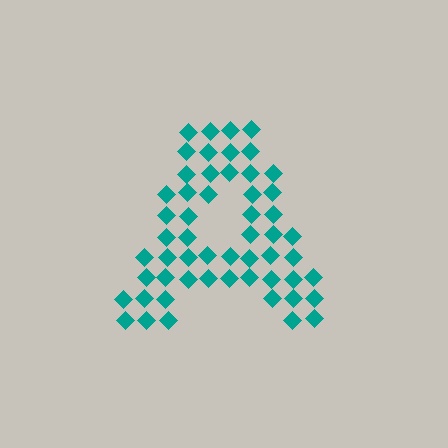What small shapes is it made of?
It is made of small diamonds.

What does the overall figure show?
The overall figure shows the letter A.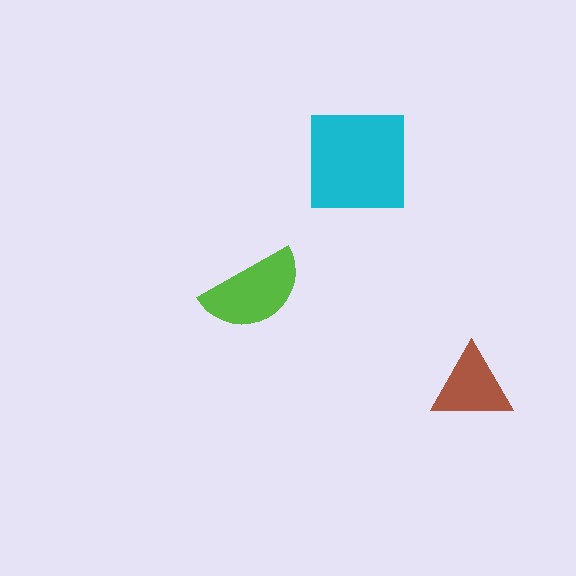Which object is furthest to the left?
The lime semicircle is leftmost.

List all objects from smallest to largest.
The brown triangle, the lime semicircle, the cyan square.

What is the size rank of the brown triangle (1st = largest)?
3rd.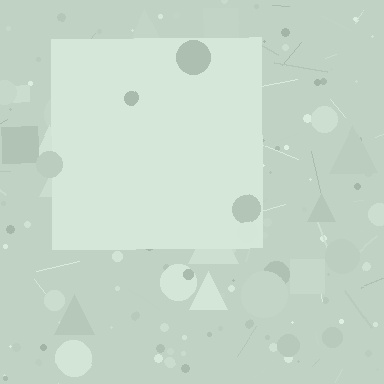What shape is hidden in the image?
A square is hidden in the image.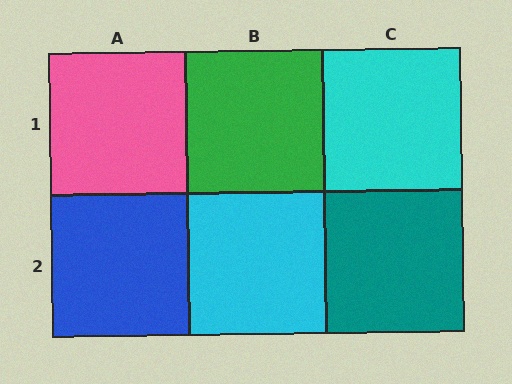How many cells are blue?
1 cell is blue.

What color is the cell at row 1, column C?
Cyan.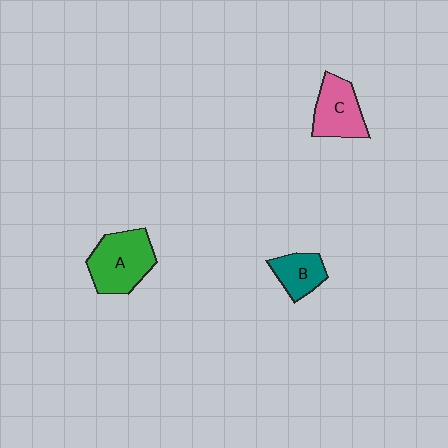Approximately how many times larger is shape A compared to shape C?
Approximately 1.3 times.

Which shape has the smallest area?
Shape B (teal).